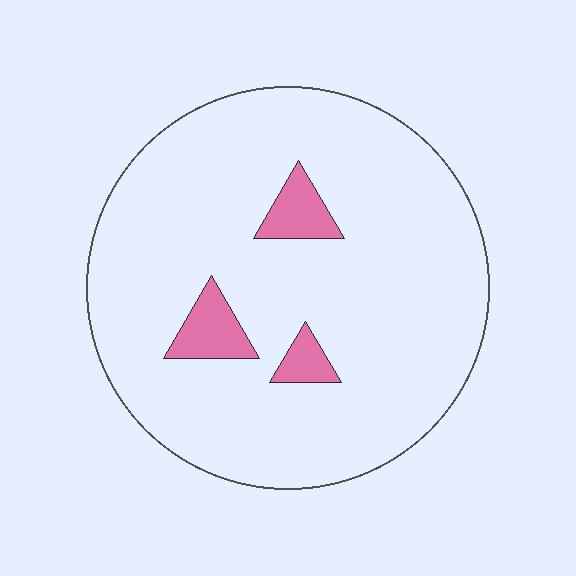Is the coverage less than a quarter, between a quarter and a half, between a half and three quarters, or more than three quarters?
Less than a quarter.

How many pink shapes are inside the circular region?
3.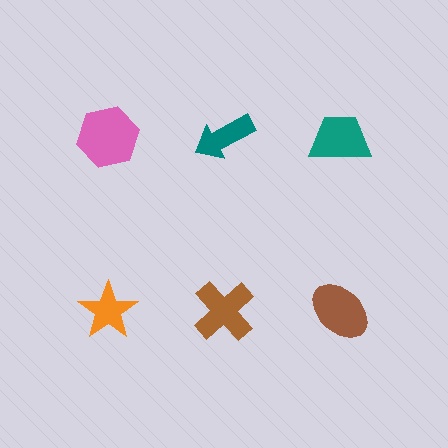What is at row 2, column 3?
A brown ellipse.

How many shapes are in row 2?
3 shapes.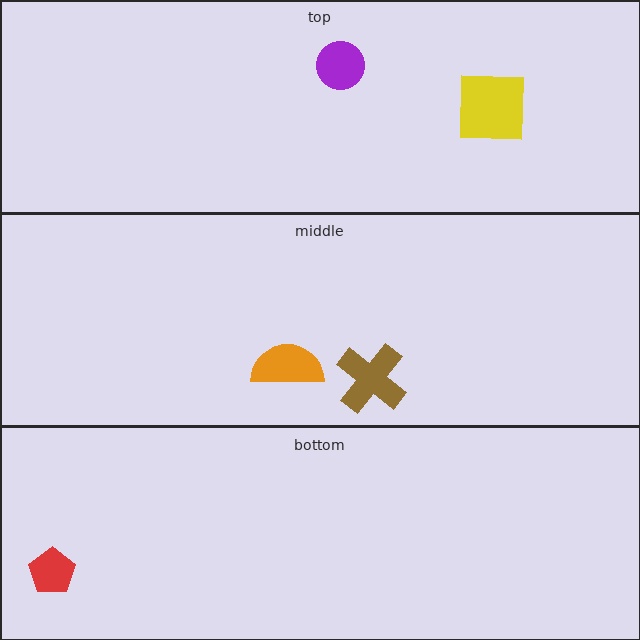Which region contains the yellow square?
The top region.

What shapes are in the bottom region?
The red pentagon.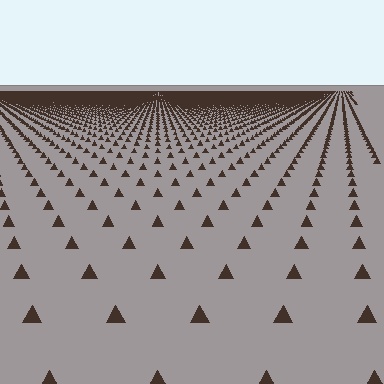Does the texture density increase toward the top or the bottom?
Density increases toward the top.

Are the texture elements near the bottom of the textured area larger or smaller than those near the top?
Larger. Near the bottom, elements are closer to the viewer and appear at a bigger on-screen size.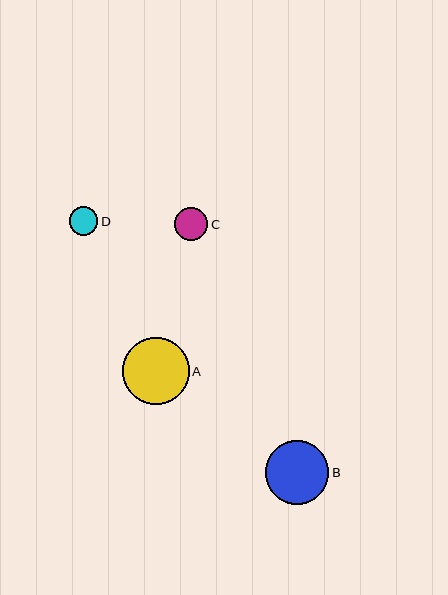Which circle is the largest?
Circle A is the largest with a size of approximately 67 pixels.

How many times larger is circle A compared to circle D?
Circle A is approximately 2.3 times the size of circle D.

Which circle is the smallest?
Circle D is the smallest with a size of approximately 29 pixels.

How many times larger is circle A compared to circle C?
Circle A is approximately 2.0 times the size of circle C.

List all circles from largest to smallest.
From largest to smallest: A, B, C, D.